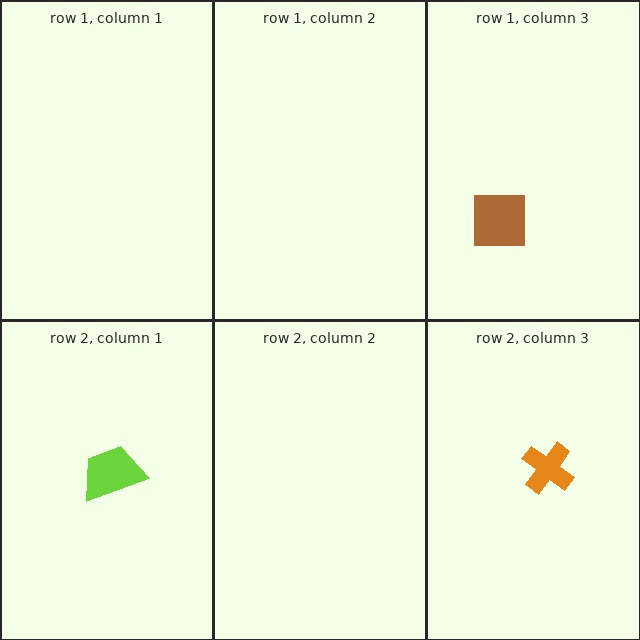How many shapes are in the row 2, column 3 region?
1.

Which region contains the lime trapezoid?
The row 2, column 1 region.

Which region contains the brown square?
The row 1, column 3 region.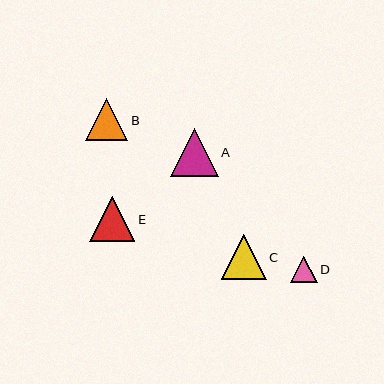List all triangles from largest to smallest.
From largest to smallest: A, C, E, B, D.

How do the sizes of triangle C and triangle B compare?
Triangle C and triangle B are approximately the same size.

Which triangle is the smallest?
Triangle D is the smallest with a size of approximately 27 pixels.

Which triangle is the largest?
Triangle A is the largest with a size of approximately 47 pixels.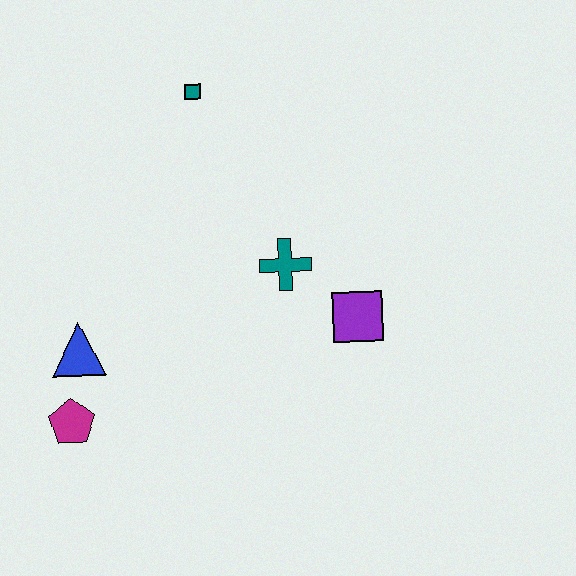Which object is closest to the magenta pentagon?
The blue triangle is closest to the magenta pentagon.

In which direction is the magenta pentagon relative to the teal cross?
The magenta pentagon is to the left of the teal cross.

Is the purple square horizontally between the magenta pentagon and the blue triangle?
No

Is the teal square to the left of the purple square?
Yes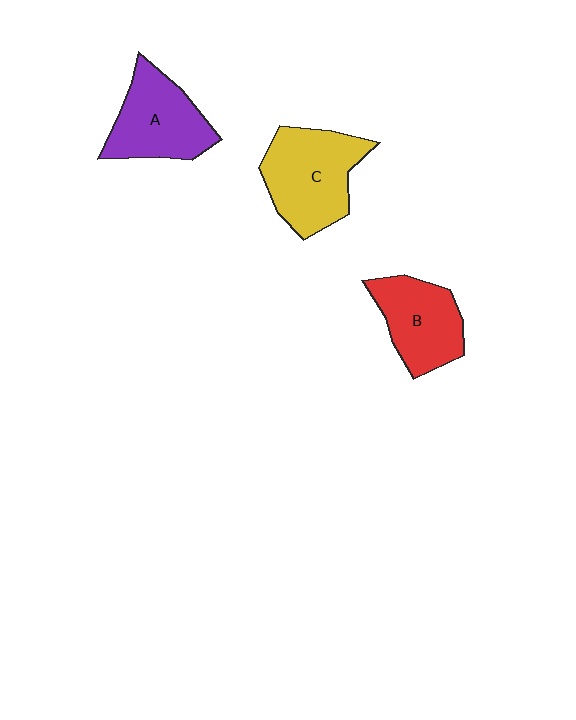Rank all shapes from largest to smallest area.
From largest to smallest: C (yellow), A (purple), B (red).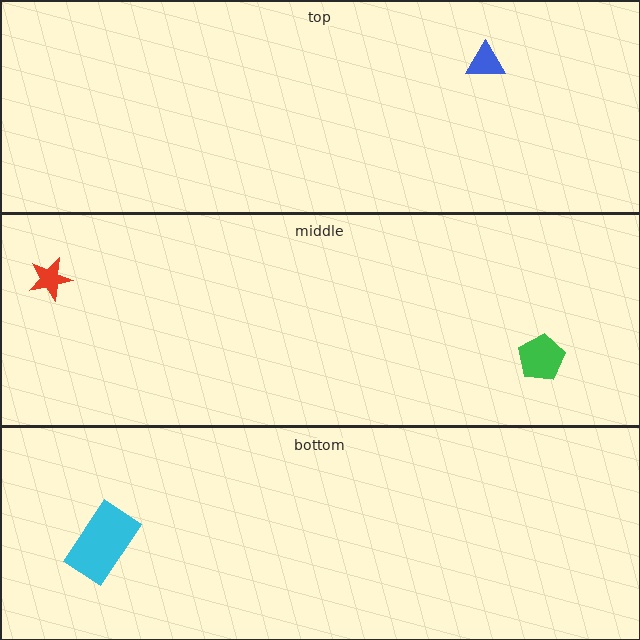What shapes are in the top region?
The blue triangle.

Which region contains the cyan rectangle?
The bottom region.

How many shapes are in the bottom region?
1.